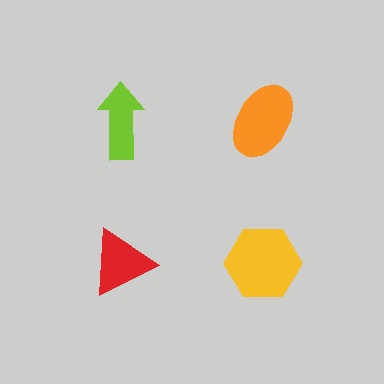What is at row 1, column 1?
A lime arrow.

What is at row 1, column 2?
An orange ellipse.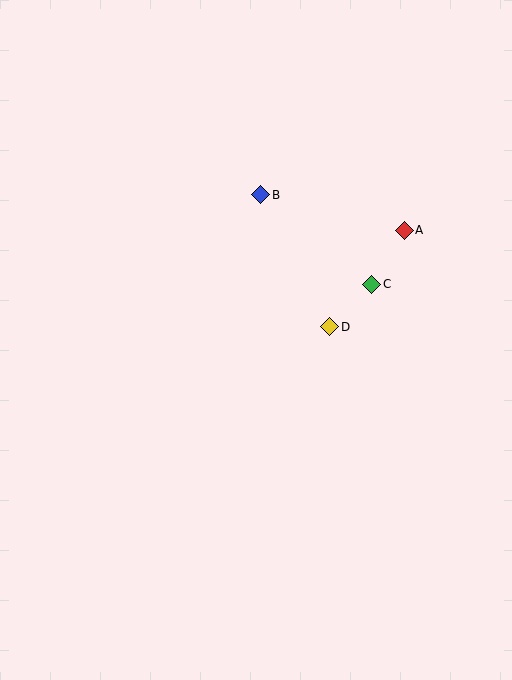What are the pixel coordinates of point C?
Point C is at (372, 284).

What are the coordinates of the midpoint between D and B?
The midpoint between D and B is at (295, 261).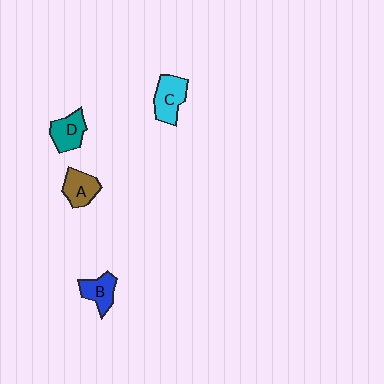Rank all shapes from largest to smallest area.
From largest to smallest: C (cyan), D (teal), A (brown), B (blue).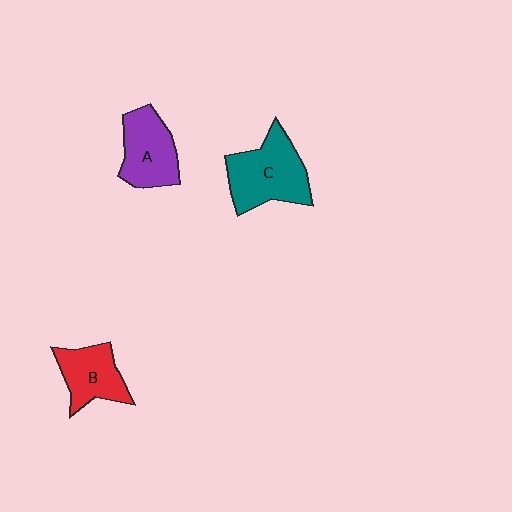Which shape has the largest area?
Shape C (teal).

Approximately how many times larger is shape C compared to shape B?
Approximately 1.4 times.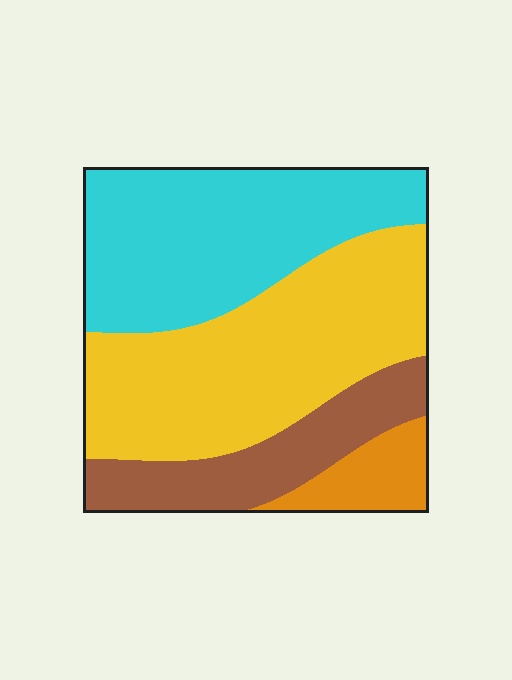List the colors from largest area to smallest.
From largest to smallest: yellow, cyan, brown, orange.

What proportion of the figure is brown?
Brown takes up about one sixth (1/6) of the figure.